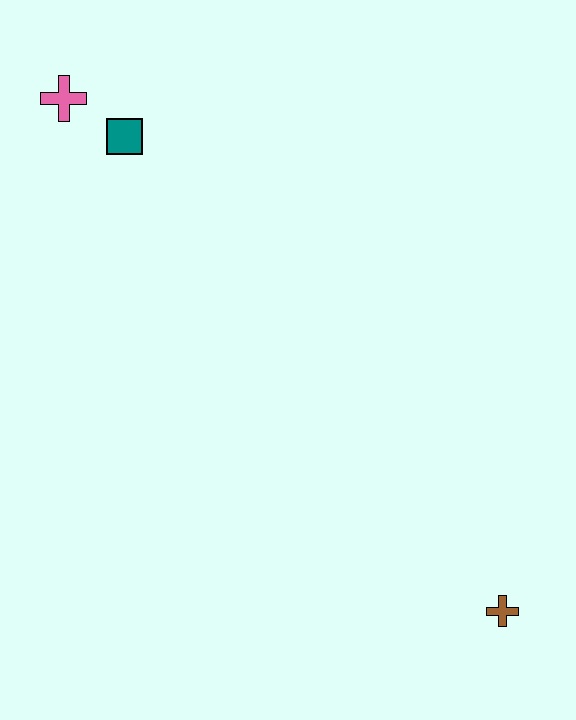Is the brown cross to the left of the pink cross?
No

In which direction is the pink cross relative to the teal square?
The pink cross is to the left of the teal square.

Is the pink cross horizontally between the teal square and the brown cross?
No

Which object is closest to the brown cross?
The teal square is closest to the brown cross.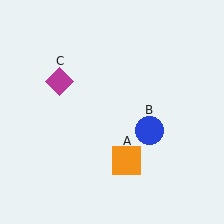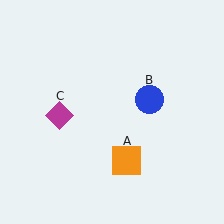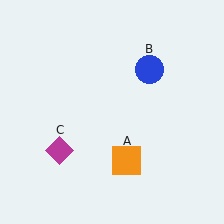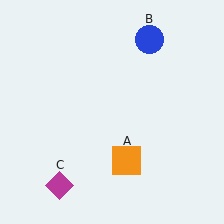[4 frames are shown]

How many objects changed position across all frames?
2 objects changed position: blue circle (object B), magenta diamond (object C).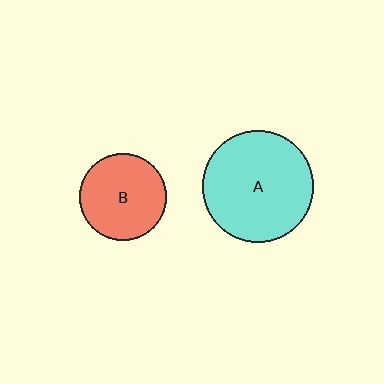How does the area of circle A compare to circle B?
Approximately 1.7 times.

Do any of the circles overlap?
No, none of the circles overlap.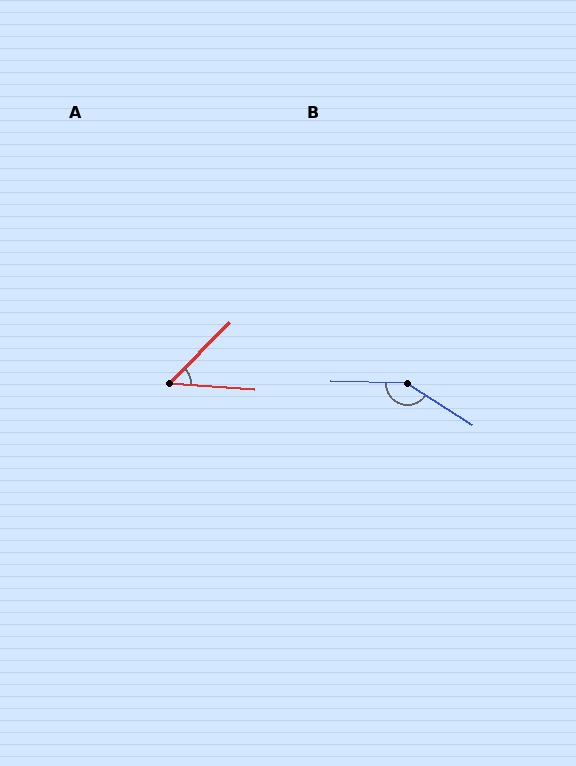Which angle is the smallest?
A, at approximately 49 degrees.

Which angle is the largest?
B, at approximately 148 degrees.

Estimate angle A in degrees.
Approximately 49 degrees.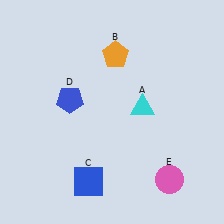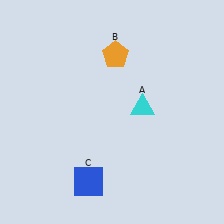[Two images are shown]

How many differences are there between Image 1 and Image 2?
There are 2 differences between the two images.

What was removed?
The pink circle (E), the blue pentagon (D) were removed in Image 2.